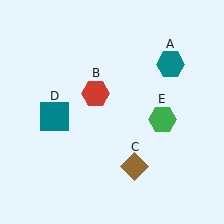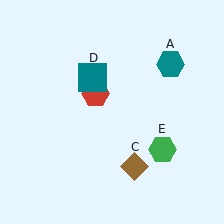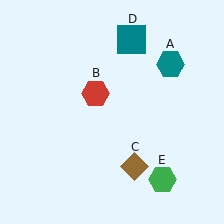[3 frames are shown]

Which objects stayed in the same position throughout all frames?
Teal hexagon (object A) and red hexagon (object B) and brown diamond (object C) remained stationary.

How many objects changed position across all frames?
2 objects changed position: teal square (object D), green hexagon (object E).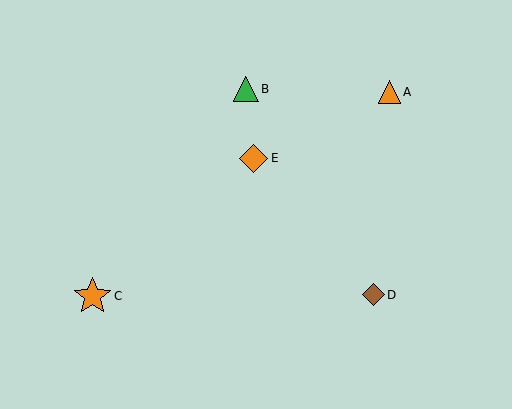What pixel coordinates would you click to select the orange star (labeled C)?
Click at (92, 296) to select the orange star C.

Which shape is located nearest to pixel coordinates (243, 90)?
The green triangle (labeled B) at (246, 89) is nearest to that location.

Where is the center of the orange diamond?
The center of the orange diamond is at (254, 158).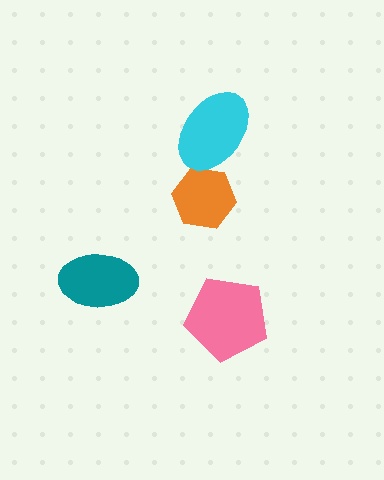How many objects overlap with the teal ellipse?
0 objects overlap with the teal ellipse.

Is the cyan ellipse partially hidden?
No, no other shape covers it.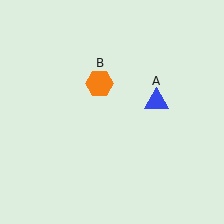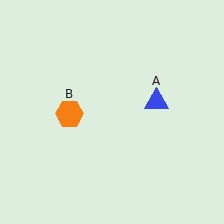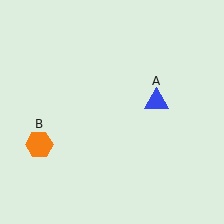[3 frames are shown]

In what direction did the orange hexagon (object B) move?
The orange hexagon (object B) moved down and to the left.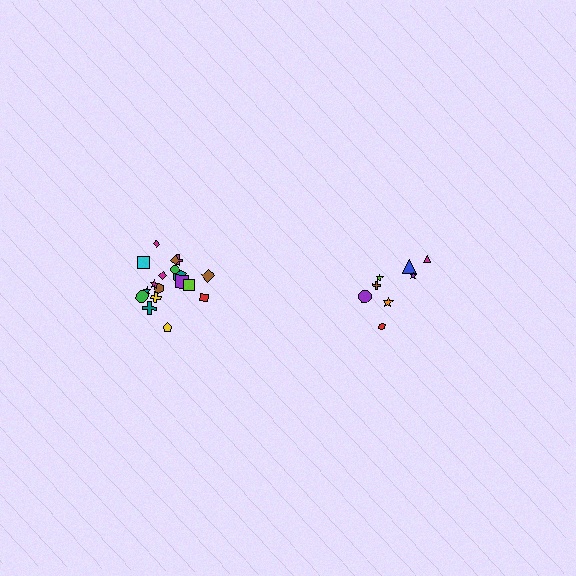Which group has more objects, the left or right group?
The left group.